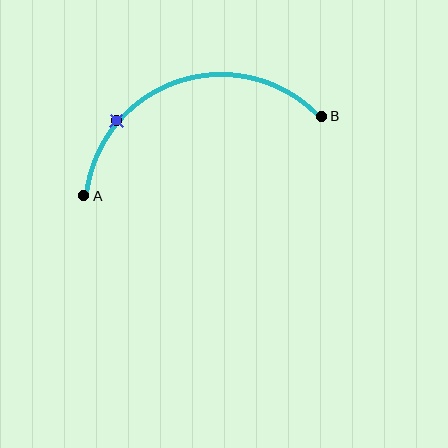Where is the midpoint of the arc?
The arc midpoint is the point on the curve farthest from the straight line joining A and B. It sits above that line.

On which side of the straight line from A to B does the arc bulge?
The arc bulges above the straight line connecting A and B.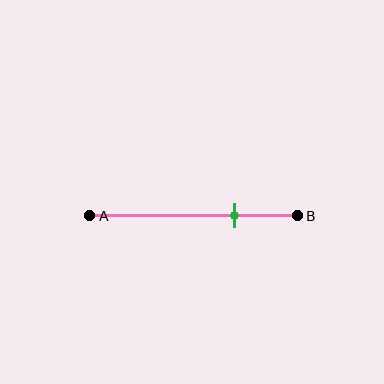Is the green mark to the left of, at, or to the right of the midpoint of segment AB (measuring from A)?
The green mark is to the right of the midpoint of segment AB.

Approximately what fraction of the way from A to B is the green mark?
The green mark is approximately 70% of the way from A to B.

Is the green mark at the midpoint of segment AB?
No, the mark is at about 70% from A, not at the 50% midpoint.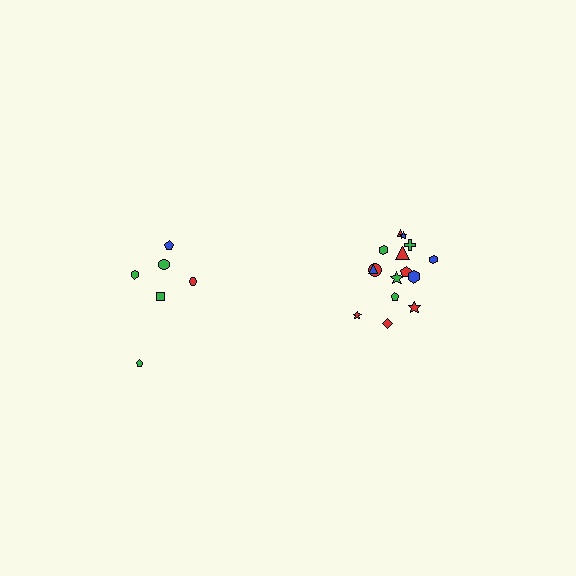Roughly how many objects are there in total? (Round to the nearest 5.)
Roughly 20 objects in total.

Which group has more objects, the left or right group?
The right group.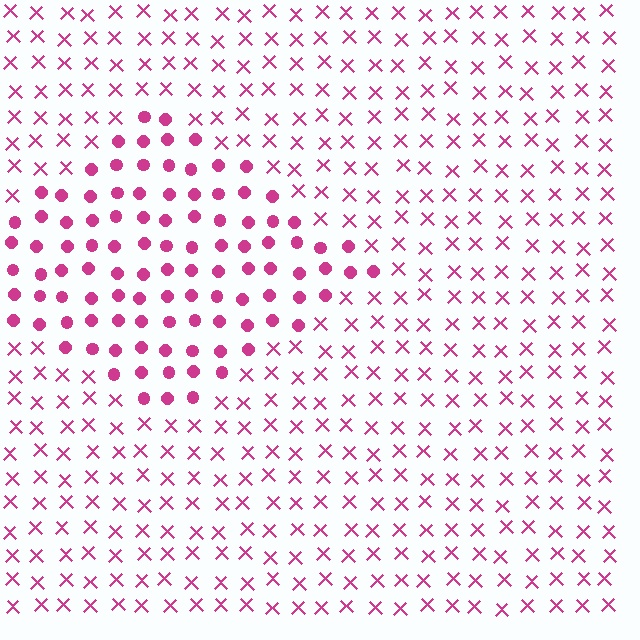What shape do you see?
I see a diamond.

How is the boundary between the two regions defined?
The boundary is defined by a change in element shape: circles inside vs. X marks outside. All elements share the same color and spacing.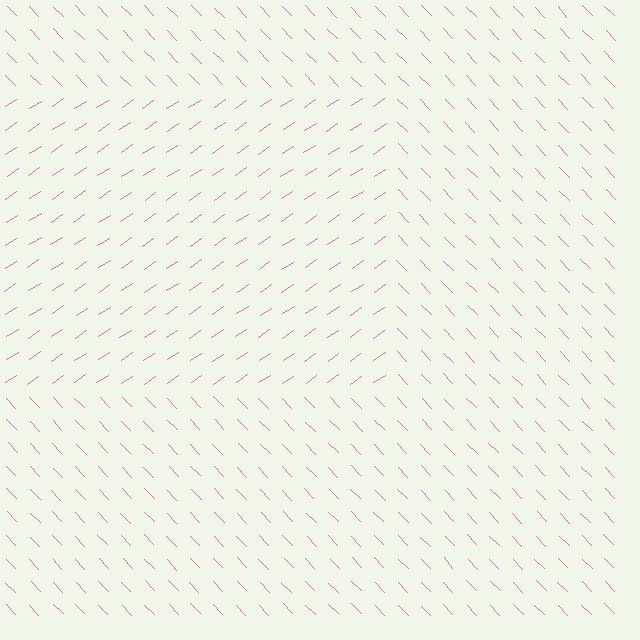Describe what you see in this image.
The image is filled with small pink line segments. A rectangle region in the image has lines oriented differently from the surrounding lines, creating a visible texture boundary.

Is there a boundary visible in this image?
Yes, there is a texture boundary formed by a change in line orientation.